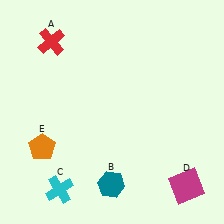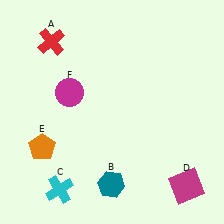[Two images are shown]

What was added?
A magenta circle (F) was added in Image 2.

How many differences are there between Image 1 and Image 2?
There is 1 difference between the two images.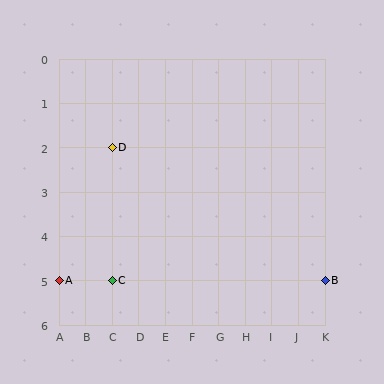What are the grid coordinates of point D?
Point D is at grid coordinates (C, 2).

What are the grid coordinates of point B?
Point B is at grid coordinates (K, 5).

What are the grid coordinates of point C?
Point C is at grid coordinates (C, 5).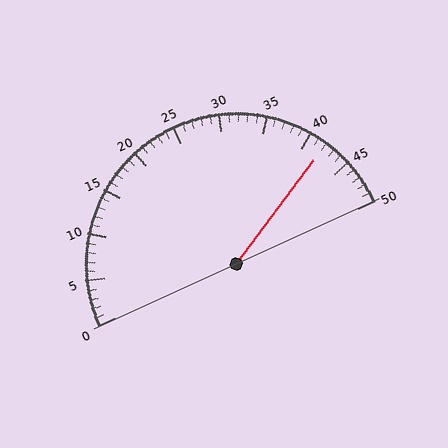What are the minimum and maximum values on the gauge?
The gauge ranges from 0 to 50.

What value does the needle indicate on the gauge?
The needle indicates approximately 42.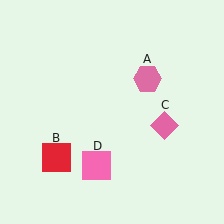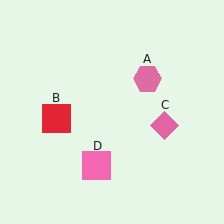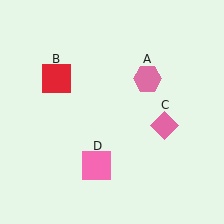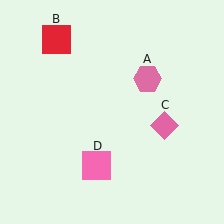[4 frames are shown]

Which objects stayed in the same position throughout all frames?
Pink hexagon (object A) and pink diamond (object C) and pink square (object D) remained stationary.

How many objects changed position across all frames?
1 object changed position: red square (object B).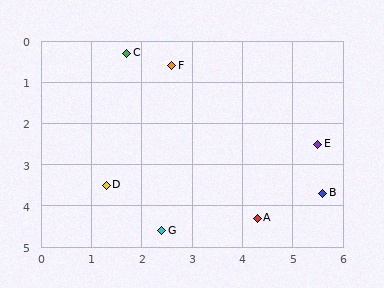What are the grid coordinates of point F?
Point F is at approximately (2.6, 0.6).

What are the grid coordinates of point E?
Point E is at approximately (5.5, 2.5).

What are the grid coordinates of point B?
Point B is at approximately (5.6, 3.7).